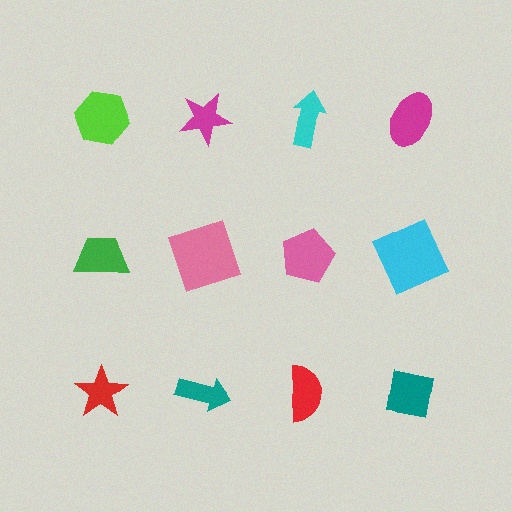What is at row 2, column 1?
A green trapezoid.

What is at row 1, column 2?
A magenta star.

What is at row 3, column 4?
A teal square.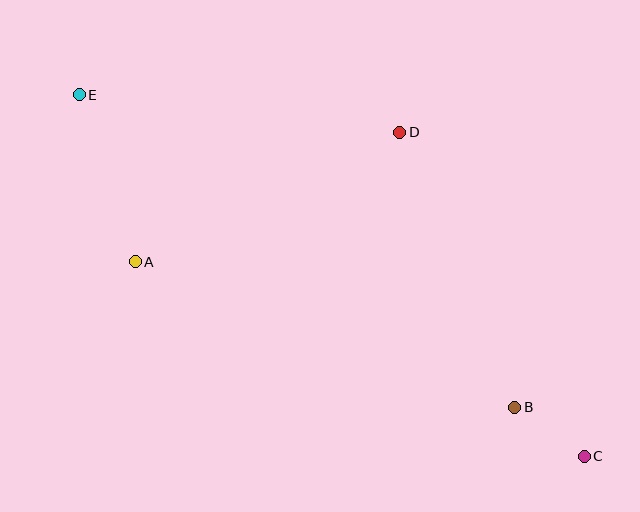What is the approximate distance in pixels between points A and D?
The distance between A and D is approximately 295 pixels.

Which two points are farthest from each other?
Points C and E are farthest from each other.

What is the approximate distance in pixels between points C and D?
The distance between C and D is approximately 373 pixels.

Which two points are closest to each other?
Points B and C are closest to each other.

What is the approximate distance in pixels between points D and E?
The distance between D and E is approximately 322 pixels.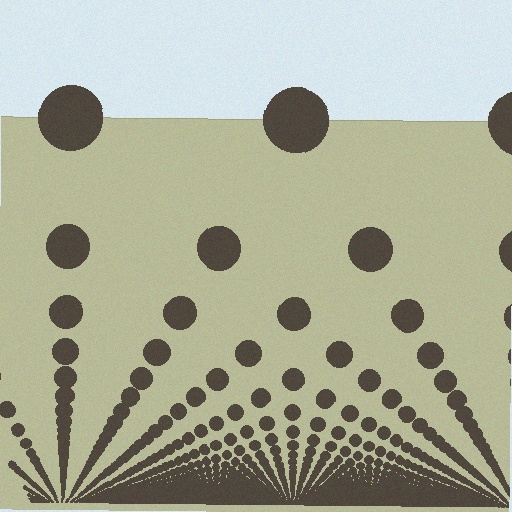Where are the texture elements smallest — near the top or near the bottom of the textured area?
Near the bottom.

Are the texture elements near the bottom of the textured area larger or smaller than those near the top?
Smaller. The gradient is inverted — elements near the bottom are smaller and denser.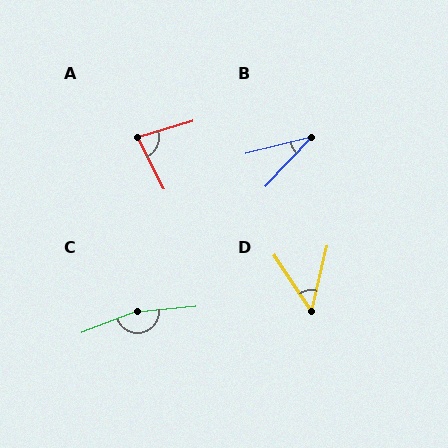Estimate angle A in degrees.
Approximately 80 degrees.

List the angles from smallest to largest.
B (33°), D (47°), A (80°), C (164°).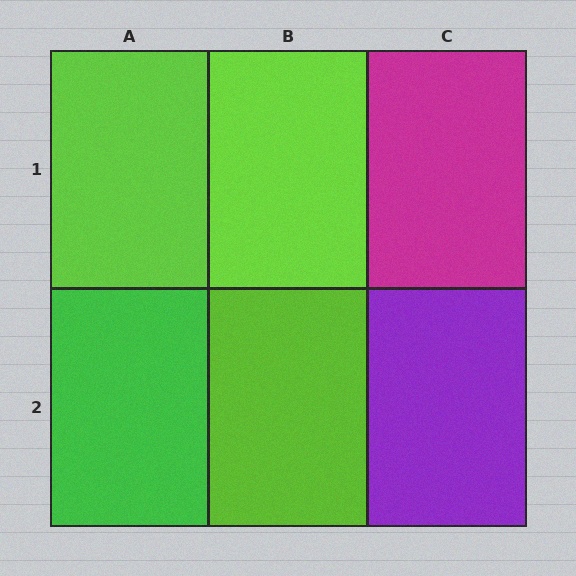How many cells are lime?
3 cells are lime.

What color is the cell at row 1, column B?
Lime.